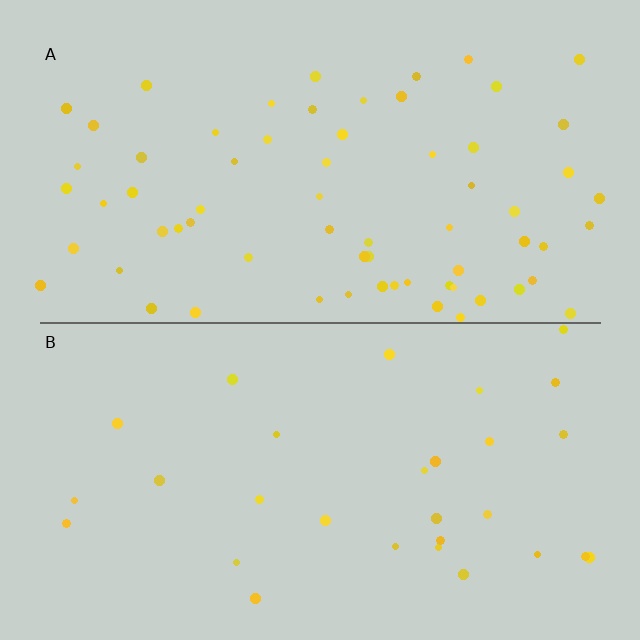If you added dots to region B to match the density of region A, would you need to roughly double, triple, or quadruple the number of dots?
Approximately double.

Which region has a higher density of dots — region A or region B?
A (the top).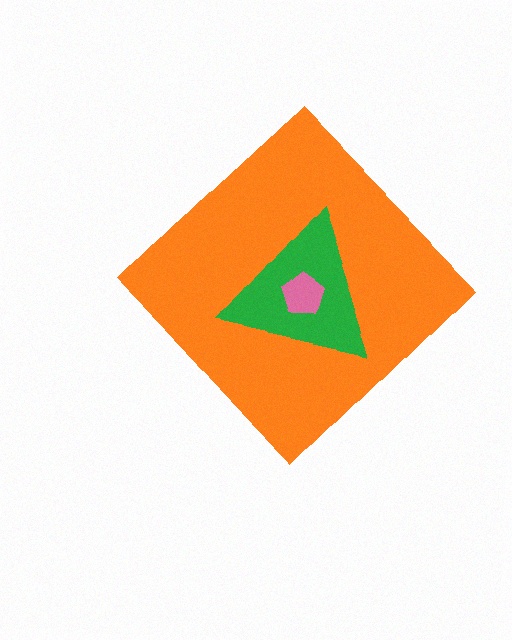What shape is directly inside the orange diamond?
The green triangle.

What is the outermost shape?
The orange diamond.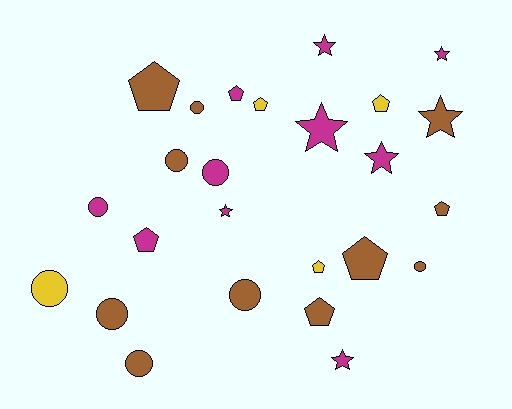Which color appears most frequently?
Brown, with 11 objects.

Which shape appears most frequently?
Circle, with 9 objects.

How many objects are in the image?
There are 25 objects.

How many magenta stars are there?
There are 6 magenta stars.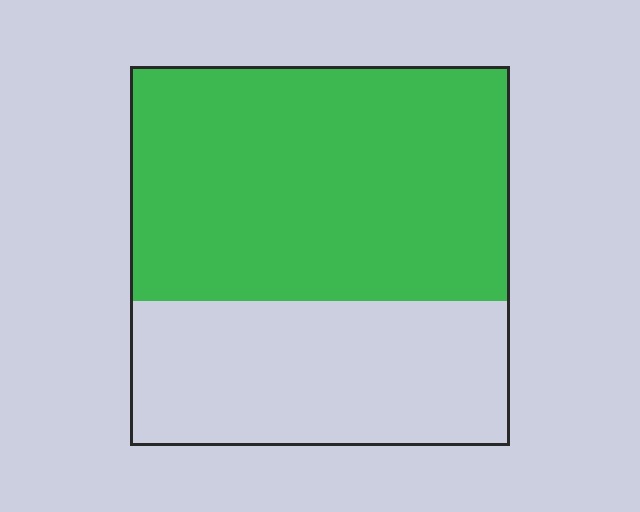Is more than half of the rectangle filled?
Yes.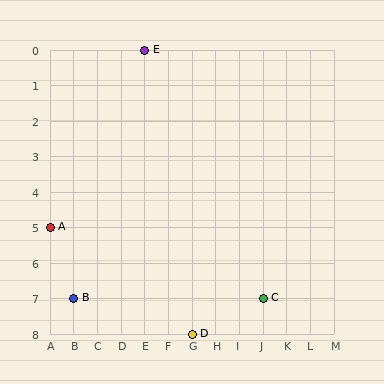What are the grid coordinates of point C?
Point C is at grid coordinates (J, 7).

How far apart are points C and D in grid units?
Points C and D are 3 columns and 1 row apart (about 3.2 grid units diagonally).